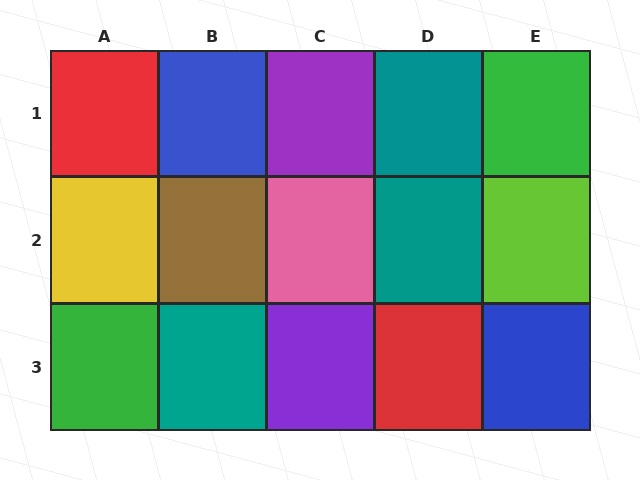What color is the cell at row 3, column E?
Blue.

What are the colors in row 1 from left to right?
Red, blue, purple, teal, green.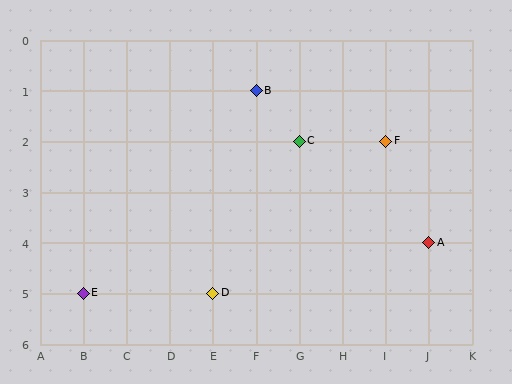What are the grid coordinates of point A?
Point A is at grid coordinates (J, 4).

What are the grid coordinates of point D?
Point D is at grid coordinates (E, 5).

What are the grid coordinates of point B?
Point B is at grid coordinates (F, 1).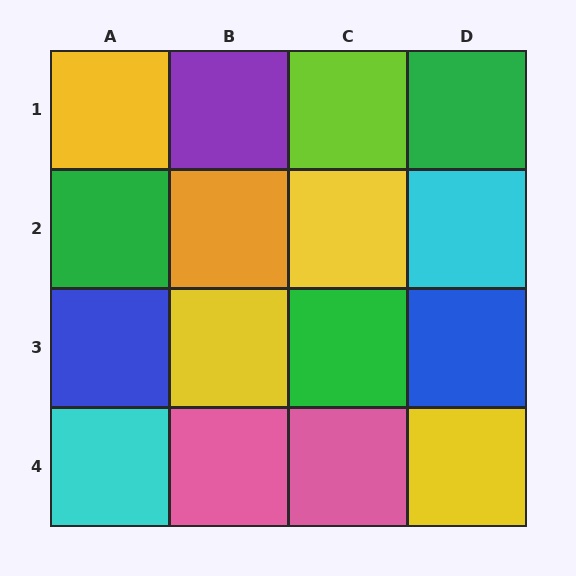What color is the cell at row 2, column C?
Yellow.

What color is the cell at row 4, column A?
Cyan.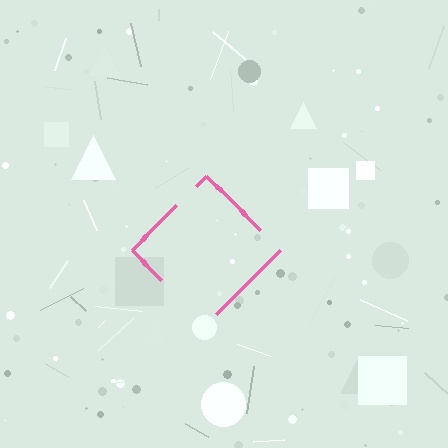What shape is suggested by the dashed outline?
The dashed outline suggests a diamond.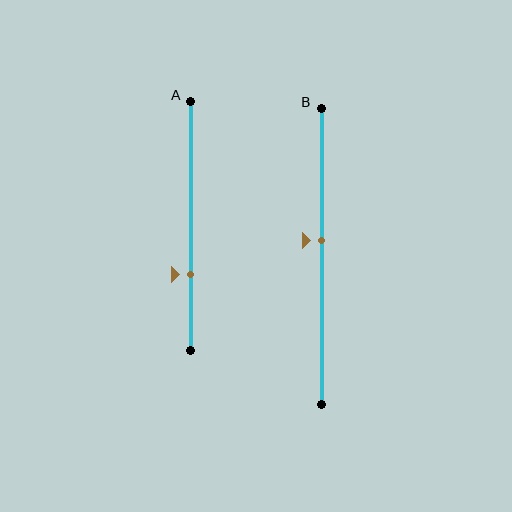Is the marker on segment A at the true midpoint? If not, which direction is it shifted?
No, the marker on segment A is shifted downward by about 19% of the segment length.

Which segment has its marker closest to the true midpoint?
Segment B has its marker closest to the true midpoint.